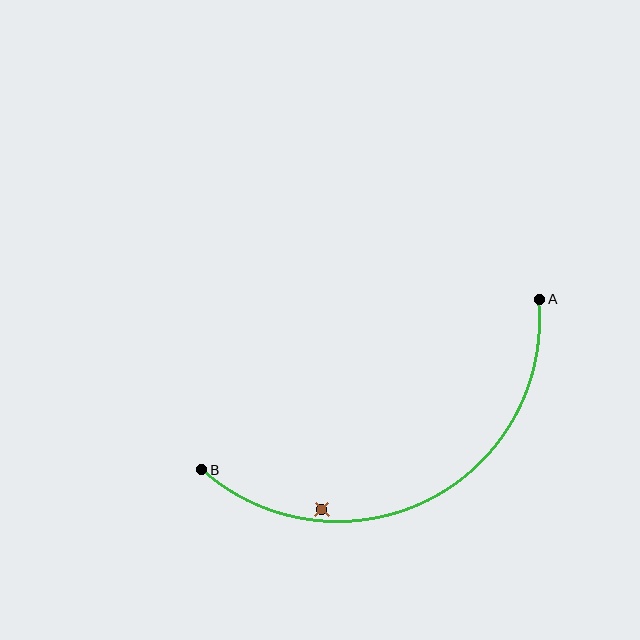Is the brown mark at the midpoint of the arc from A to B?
No — the brown mark does not lie on the arc at all. It sits slightly inside the curve.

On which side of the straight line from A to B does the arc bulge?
The arc bulges below the straight line connecting A and B.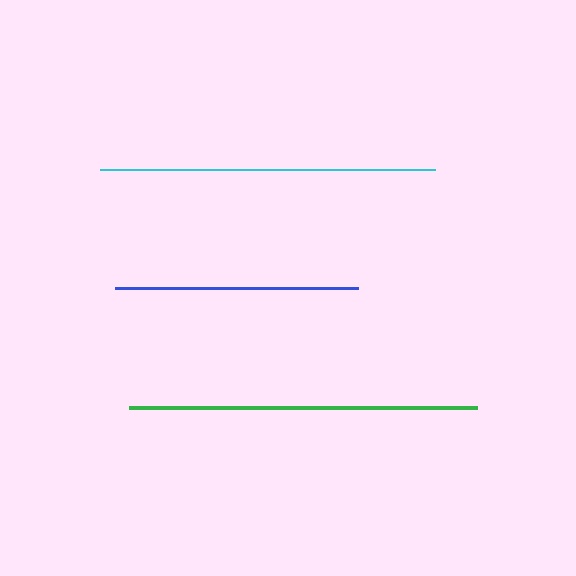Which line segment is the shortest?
The blue line is the shortest at approximately 243 pixels.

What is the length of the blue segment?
The blue segment is approximately 243 pixels long.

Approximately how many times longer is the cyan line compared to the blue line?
The cyan line is approximately 1.4 times the length of the blue line.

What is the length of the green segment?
The green segment is approximately 348 pixels long.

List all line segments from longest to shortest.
From longest to shortest: green, cyan, blue.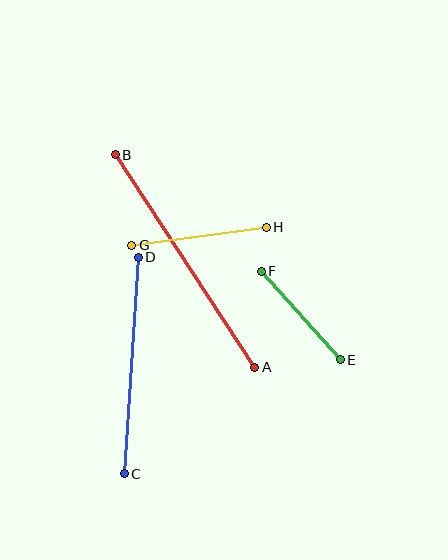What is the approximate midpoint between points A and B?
The midpoint is at approximately (185, 261) pixels.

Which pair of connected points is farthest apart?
Points A and B are farthest apart.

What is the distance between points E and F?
The distance is approximately 119 pixels.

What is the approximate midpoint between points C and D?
The midpoint is at approximately (131, 366) pixels.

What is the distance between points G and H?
The distance is approximately 136 pixels.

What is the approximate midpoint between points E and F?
The midpoint is at approximately (301, 316) pixels.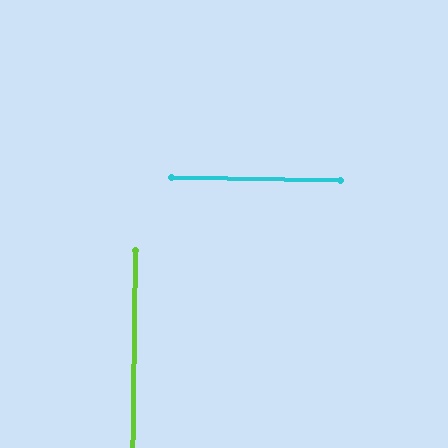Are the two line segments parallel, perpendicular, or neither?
Perpendicular — they meet at approximately 90°.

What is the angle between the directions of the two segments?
Approximately 90 degrees.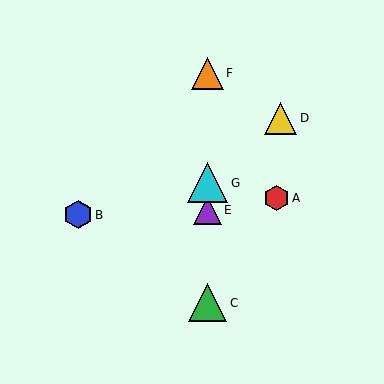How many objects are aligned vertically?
4 objects (C, E, F, G) are aligned vertically.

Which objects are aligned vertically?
Objects C, E, F, G are aligned vertically.